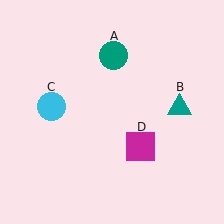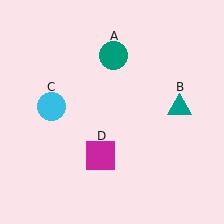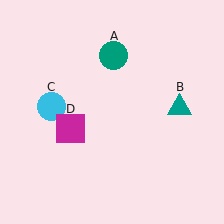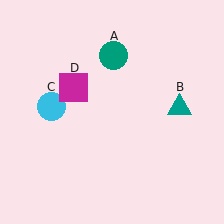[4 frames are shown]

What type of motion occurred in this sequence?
The magenta square (object D) rotated clockwise around the center of the scene.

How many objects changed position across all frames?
1 object changed position: magenta square (object D).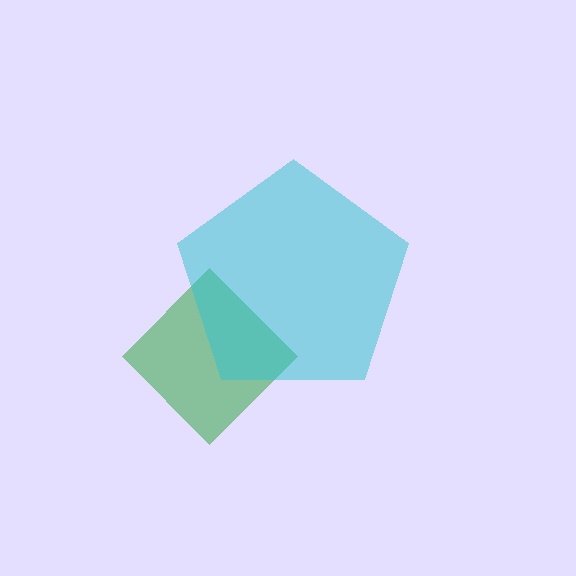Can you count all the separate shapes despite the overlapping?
Yes, there are 2 separate shapes.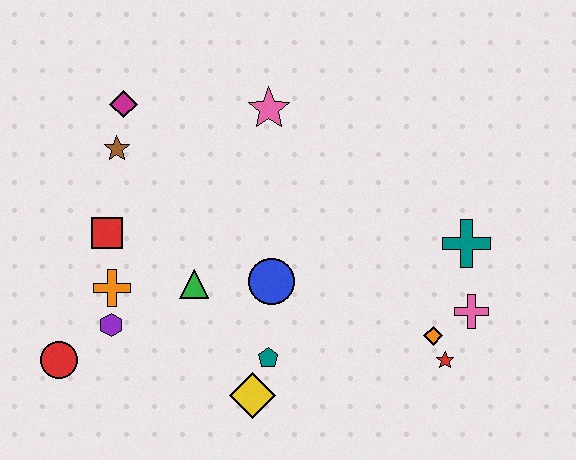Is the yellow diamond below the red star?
Yes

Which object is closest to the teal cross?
The pink cross is closest to the teal cross.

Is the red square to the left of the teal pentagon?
Yes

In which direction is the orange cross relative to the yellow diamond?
The orange cross is to the left of the yellow diamond.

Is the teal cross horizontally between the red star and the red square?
No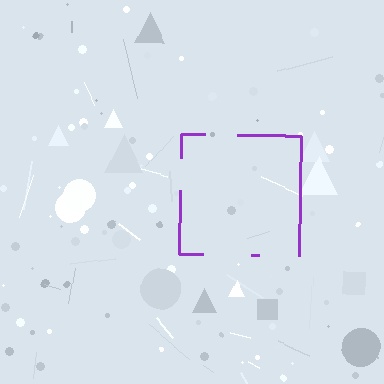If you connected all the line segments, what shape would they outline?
They would outline a square.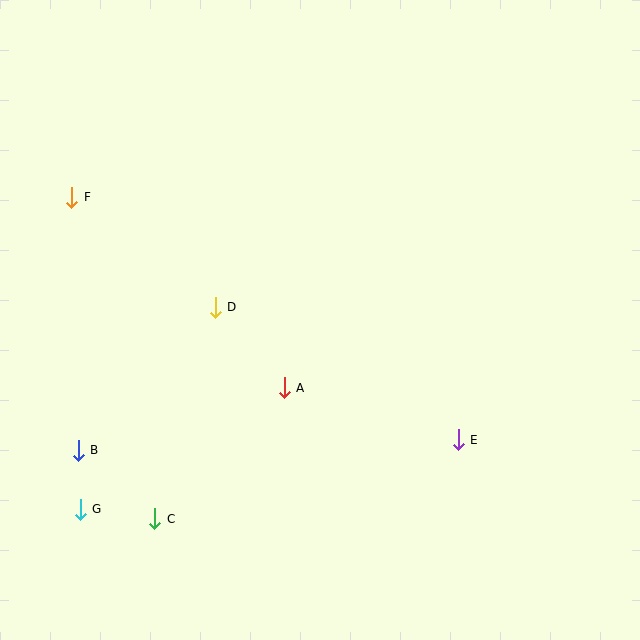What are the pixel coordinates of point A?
Point A is at (284, 388).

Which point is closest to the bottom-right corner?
Point E is closest to the bottom-right corner.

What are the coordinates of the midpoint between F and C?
The midpoint between F and C is at (113, 358).